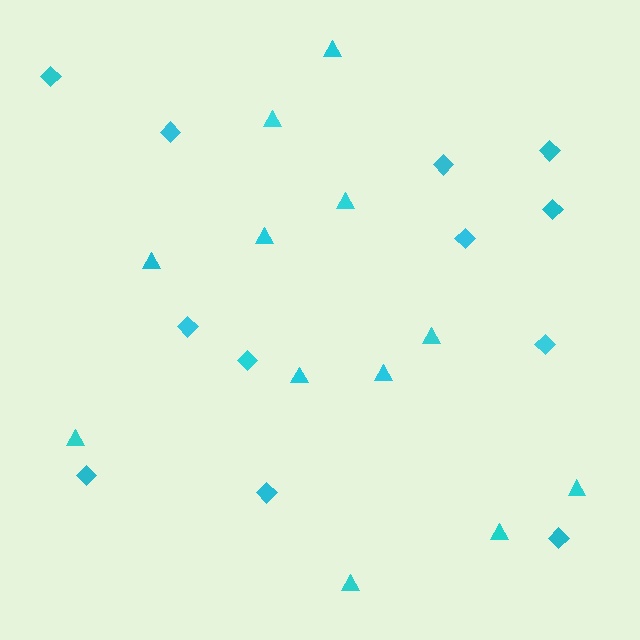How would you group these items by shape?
There are 2 groups: one group of triangles (12) and one group of diamonds (12).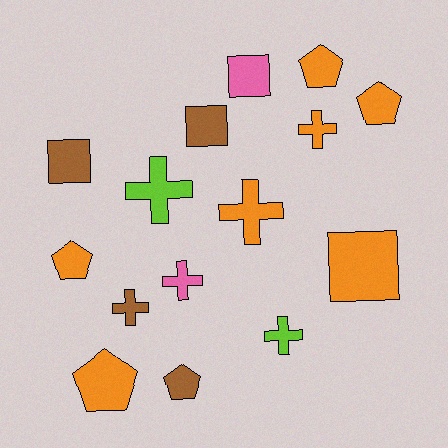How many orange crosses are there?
There are 2 orange crosses.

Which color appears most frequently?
Orange, with 7 objects.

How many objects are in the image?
There are 15 objects.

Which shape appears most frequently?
Cross, with 6 objects.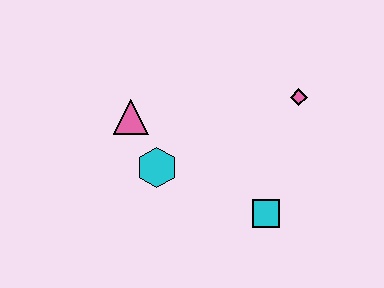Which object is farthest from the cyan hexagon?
The pink diamond is farthest from the cyan hexagon.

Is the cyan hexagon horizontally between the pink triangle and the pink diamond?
Yes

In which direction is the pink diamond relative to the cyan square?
The pink diamond is above the cyan square.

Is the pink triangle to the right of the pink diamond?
No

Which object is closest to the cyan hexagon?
The pink triangle is closest to the cyan hexagon.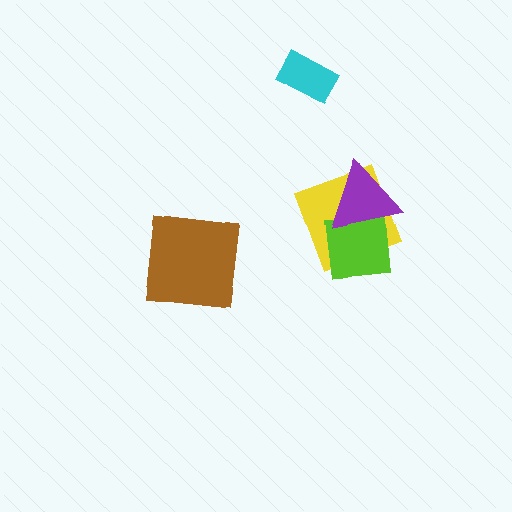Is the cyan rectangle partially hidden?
No, no other shape covers it.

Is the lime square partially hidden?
Yes, it is partially covered by another shape.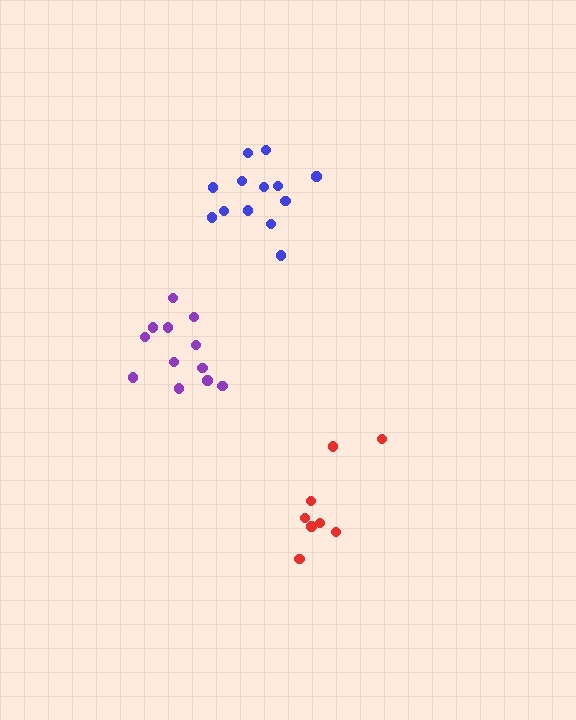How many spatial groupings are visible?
There are 3 spatial groupings.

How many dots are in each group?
Group 1: 13 dots, Group 2: 8 dots, Group 3: 12 dots (33 total).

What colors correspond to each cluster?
The clusters are colored: blue, red, purple.